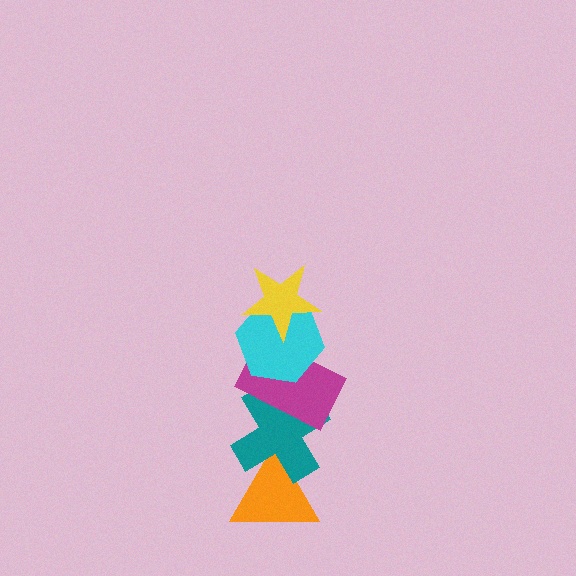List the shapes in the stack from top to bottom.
From top to bottom: the yellow star, the cyan hexagon, the magenta rectangle, the teal cross, the orange triangle.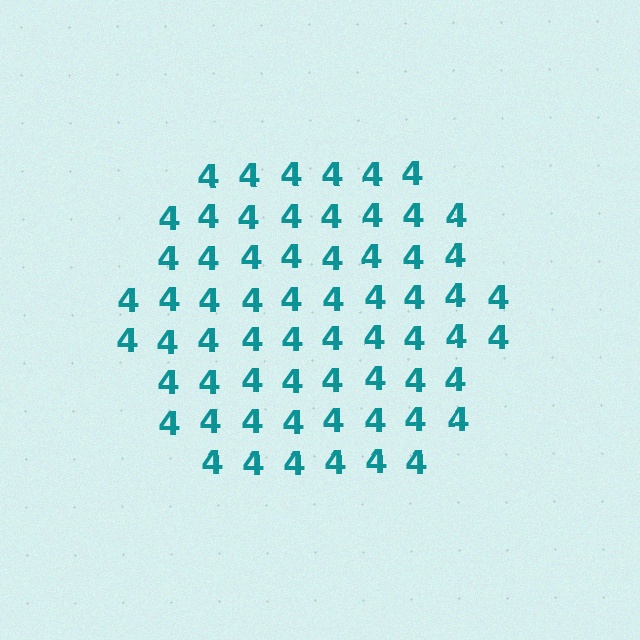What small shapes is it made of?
It is made of small digit 4's.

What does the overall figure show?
The overall figure shows a hexagon.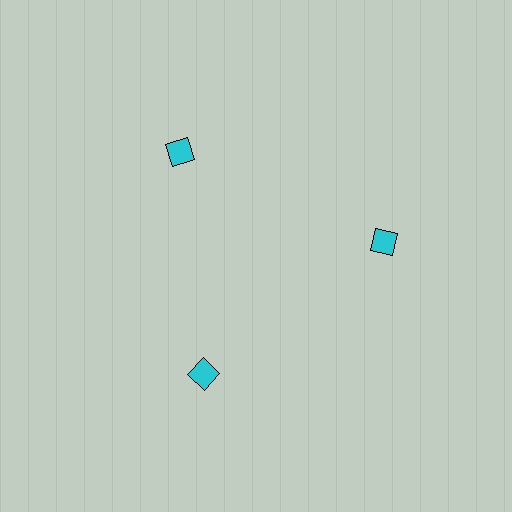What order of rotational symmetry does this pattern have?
This pattern has 3-fold rotational symmetry.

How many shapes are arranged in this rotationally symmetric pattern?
There are 3 shapes, arranged in 3 groups of 1.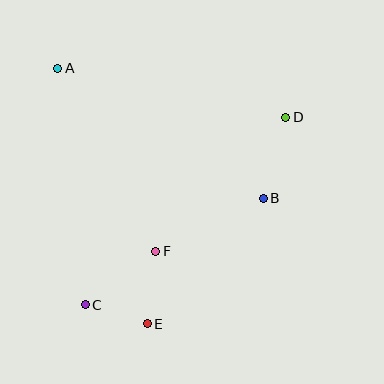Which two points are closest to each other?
Points C and E are closest to each other.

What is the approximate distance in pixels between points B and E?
The distance between B and E is approximately 171 pixels.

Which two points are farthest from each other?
Points C and D are farthest from each other.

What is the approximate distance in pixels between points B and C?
The distance between B and C is approximately 207 pixels.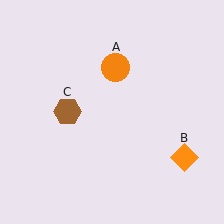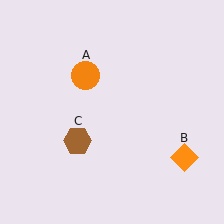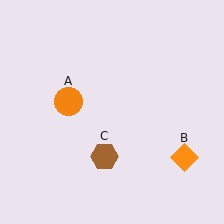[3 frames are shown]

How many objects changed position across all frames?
2 objects changed position: orange circle (object A), brown hexagon (object C).